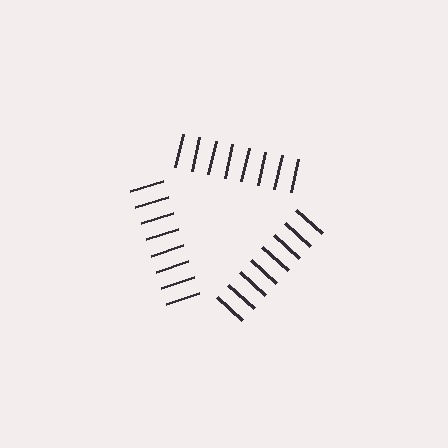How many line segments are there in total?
24 — 8 along each of the 3 edges.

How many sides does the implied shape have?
3 sides — the line-ends trace a triangle.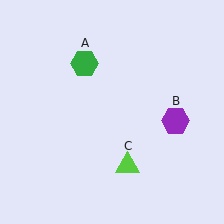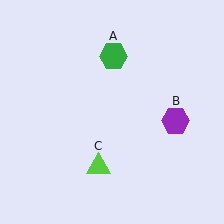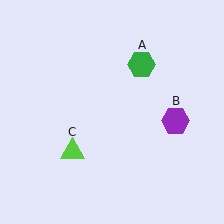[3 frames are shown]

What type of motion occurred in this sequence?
The green hexagon (object A), lime triangle (object C) rotated clockwise around the center of the scene.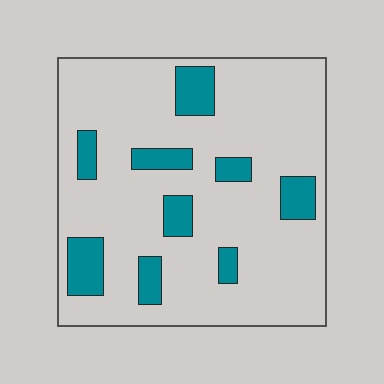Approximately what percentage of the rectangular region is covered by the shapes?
Approximately 15%.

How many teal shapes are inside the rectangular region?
9.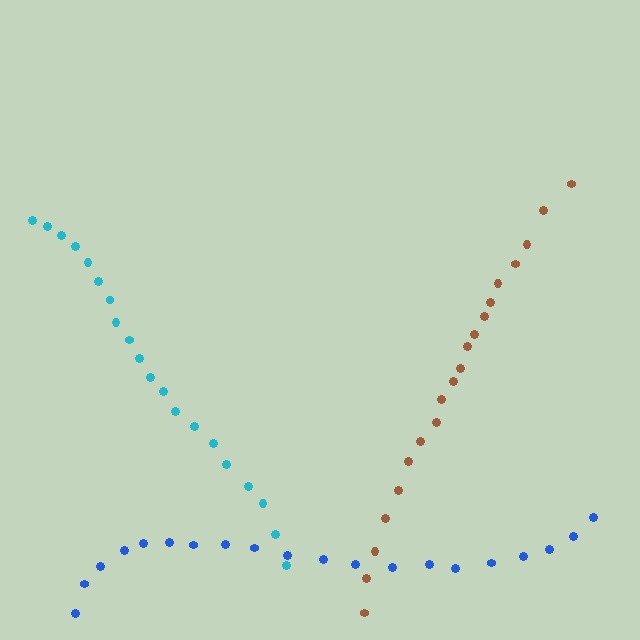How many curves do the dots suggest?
There are 3 distinct paths.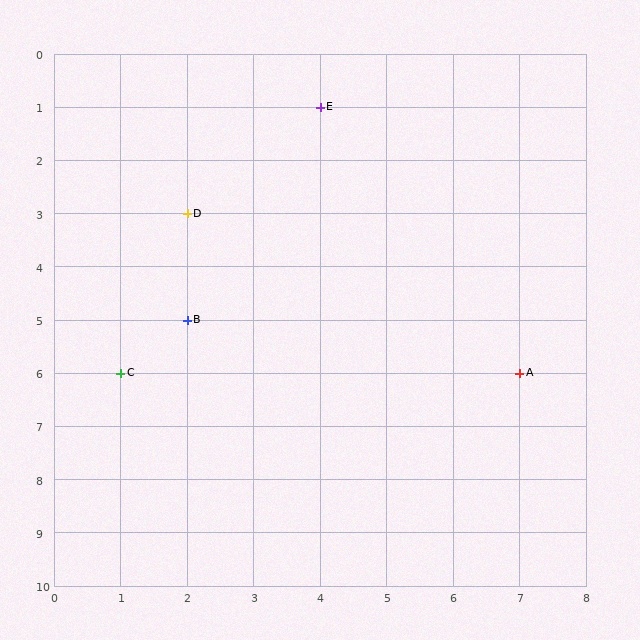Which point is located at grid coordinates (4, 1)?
Point E is at (4, 1).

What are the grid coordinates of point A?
Point A is at grid coordinates (7, 6).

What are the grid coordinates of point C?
Point C is at grid coordinates (1, 6).